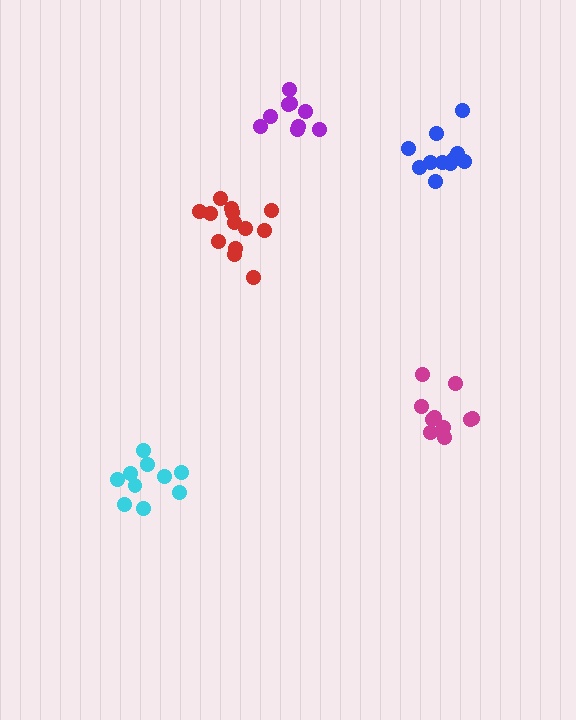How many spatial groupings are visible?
There are 5 spatial groupings.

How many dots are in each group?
Group 1: 10 dots, Group 2: 13 dots, Group 3: 11 dots, Group 4: 9 dots, Group 5: 10 dots (53 total).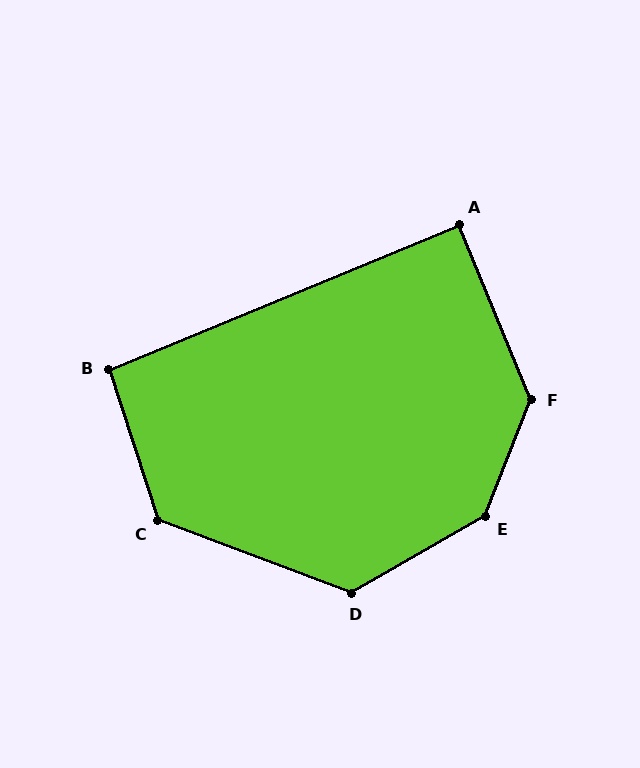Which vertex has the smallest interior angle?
A, at approximately 90 degrees.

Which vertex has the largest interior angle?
E, at approximately 141 degrees.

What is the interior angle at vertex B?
Approximately 94 degrees (approximately right).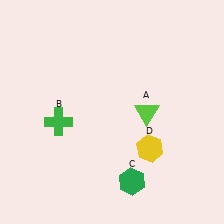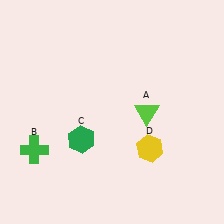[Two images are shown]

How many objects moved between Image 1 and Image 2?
2 objects moved between the two images.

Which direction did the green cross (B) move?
The green cross (B) moved down.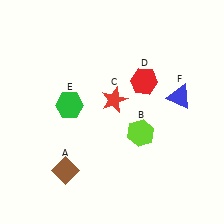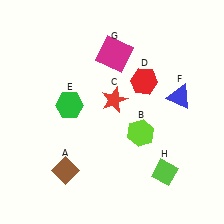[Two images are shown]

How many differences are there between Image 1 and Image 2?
There are 2 differences between the two images.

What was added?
A magenta square (G), a lime diamond (H) were added in Image 2.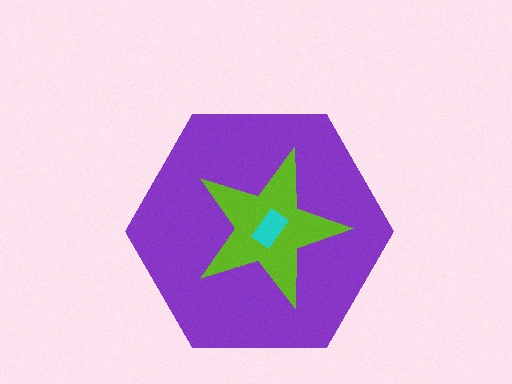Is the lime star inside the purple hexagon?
Yes.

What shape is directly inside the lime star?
The cyan rectangle.